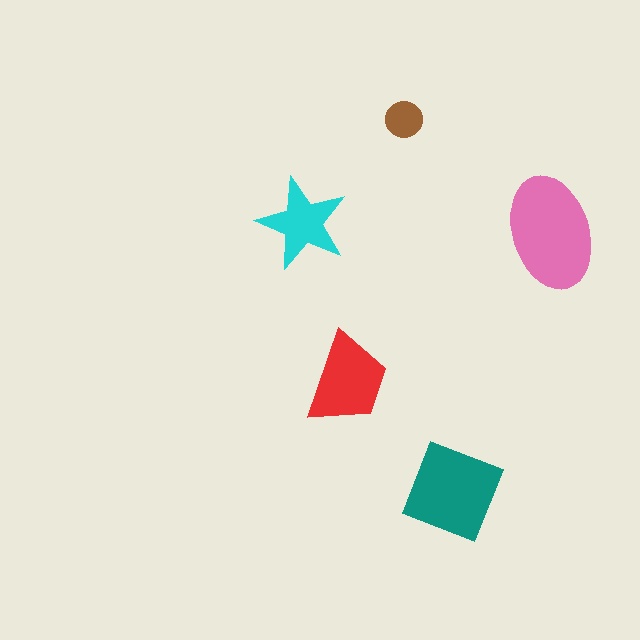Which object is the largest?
The pink ellipse.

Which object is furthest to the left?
The cyan star is leftmost.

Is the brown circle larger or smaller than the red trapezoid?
Smaller.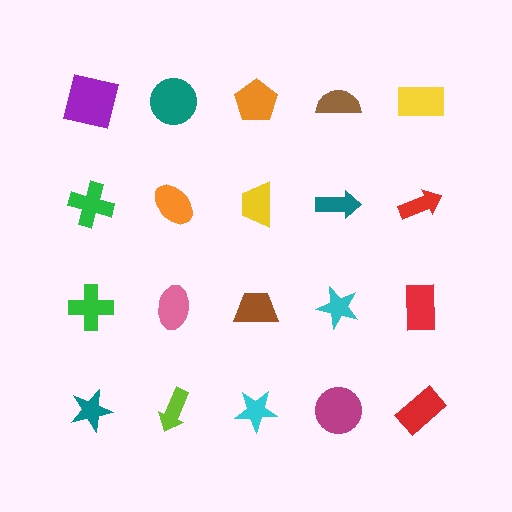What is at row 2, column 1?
A green cross.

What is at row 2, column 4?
A teal arrow.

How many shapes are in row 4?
5 shapes.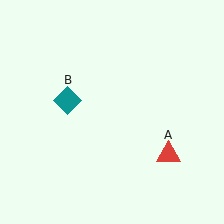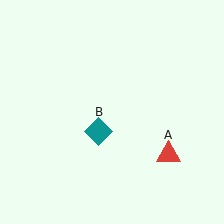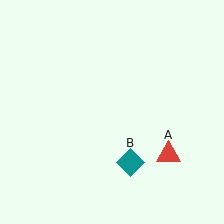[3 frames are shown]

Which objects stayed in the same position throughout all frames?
Red triangle (object A) remained stationary.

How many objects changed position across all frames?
1 object changed position: teal diamond (object B).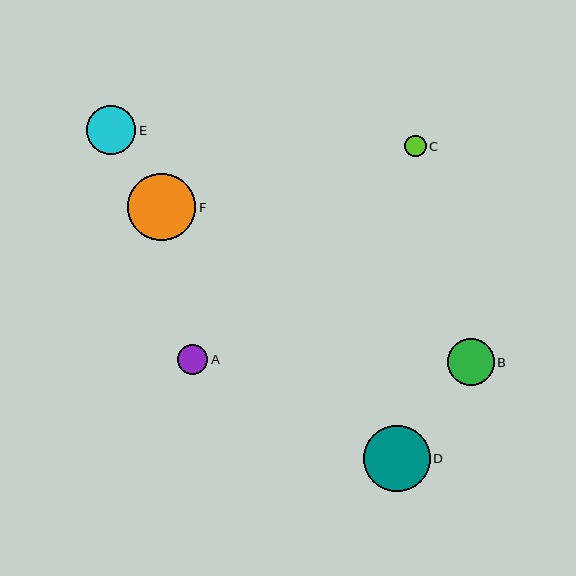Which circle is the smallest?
Circle C is the smallest with a size of approximately 22 pixels.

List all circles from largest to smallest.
From largest to smallest: F, D, E, B, A, C.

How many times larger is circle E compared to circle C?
Circle E is approximately 2.3 times the size of circle C.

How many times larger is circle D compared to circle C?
Circle D is approximately 3.0 times the size of circle C.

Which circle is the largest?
Circle F is the largest with a size of approximately 68 pixels.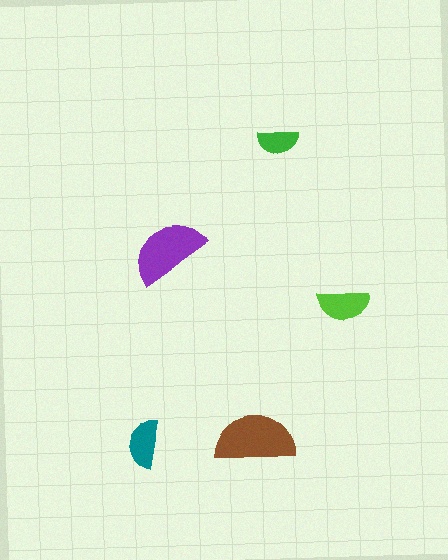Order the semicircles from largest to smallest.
the brown one, the purple one, the lime one, the teal one, the green one.